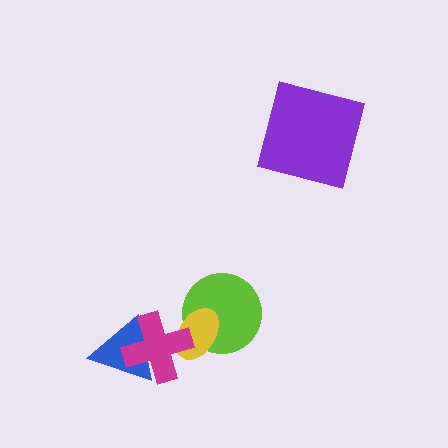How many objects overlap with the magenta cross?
2 objects overlap with the magenta cross.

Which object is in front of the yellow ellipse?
The magenta cross is in front of the yellow ellipse.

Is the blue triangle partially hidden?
Yes, it is partially covered by another shape.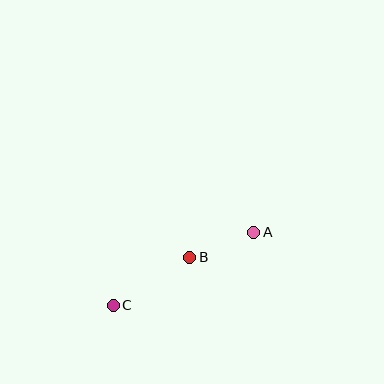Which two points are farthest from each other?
Points A and C are farthest from each other.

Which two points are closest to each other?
Points A and B are closest to each other.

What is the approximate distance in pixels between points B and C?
The distance between B and C is approximately 90 pixels.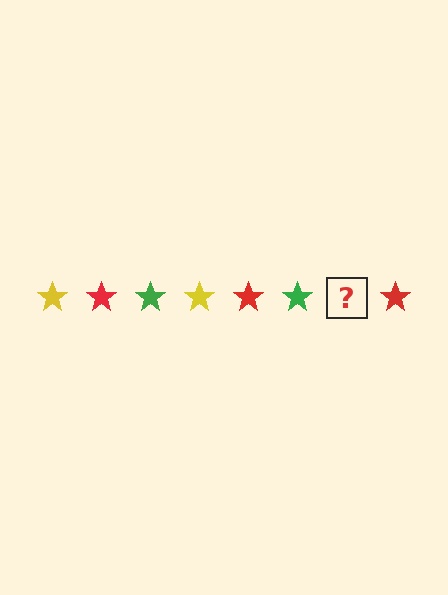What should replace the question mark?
The question mark should be replaced with a yellow star.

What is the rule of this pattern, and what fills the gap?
The rule is that the pattern cycles through yellow, red, green stars. The gap should be filled with a yellow star.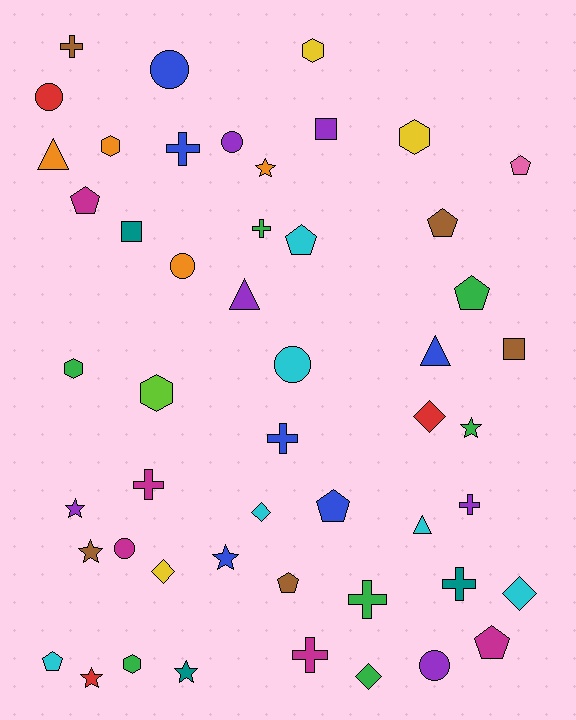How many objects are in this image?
There are 50 objects.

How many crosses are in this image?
There are 9 crosses.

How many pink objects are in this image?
There is 1 pink object.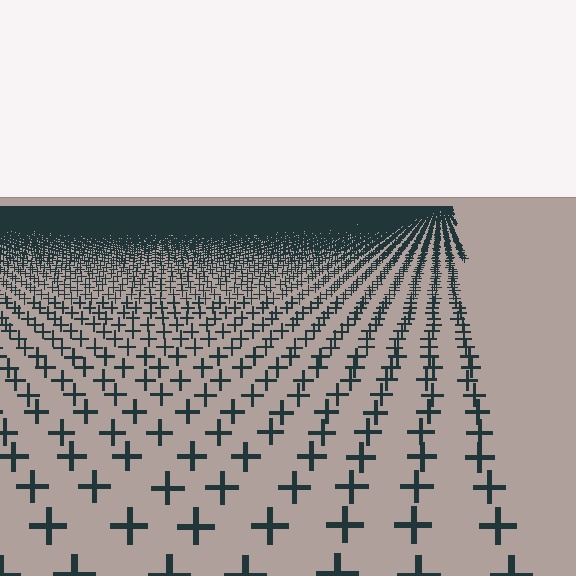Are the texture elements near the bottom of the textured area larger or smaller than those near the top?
Larger. Near the bottom, elements are closer to the viewer and appear at a bigger on-screen size.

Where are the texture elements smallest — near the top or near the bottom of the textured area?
Near the top.